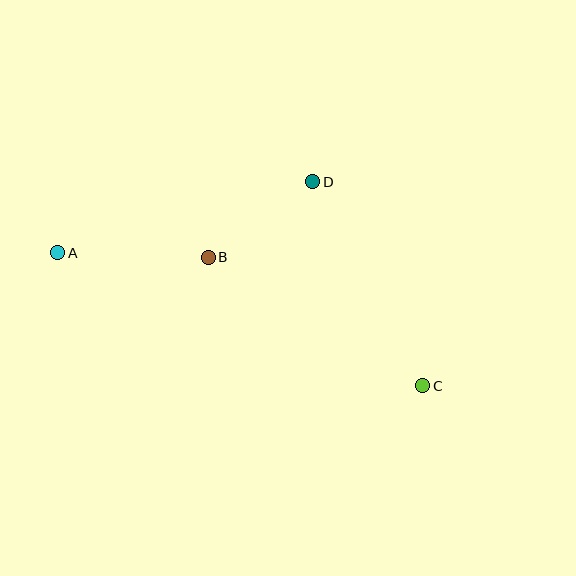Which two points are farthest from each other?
Points A and C are farthest from each other.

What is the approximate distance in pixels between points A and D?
The distance between A and D is approximately 264 pixels.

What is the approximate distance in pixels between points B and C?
The distance between B and C is approximately 250 pixels.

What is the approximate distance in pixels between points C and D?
The distance between C and D is approximately 232 pixels.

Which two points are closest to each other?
Points B and D are closest to each other.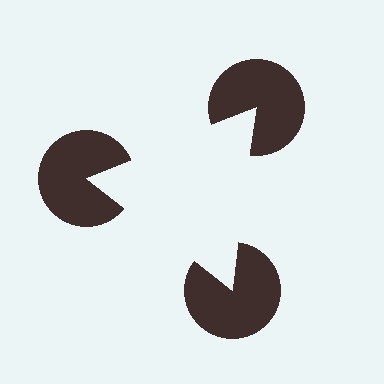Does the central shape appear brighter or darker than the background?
It typically appears slightly brighter than the background, even though no actual brightness change is drawn.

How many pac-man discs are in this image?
There are 3 — one at each vertex of the illusory triangle.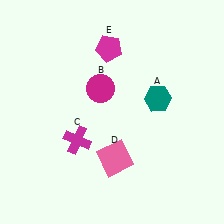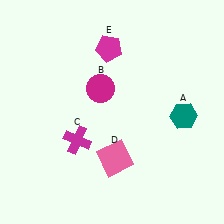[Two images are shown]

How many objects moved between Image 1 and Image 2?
1 object moved between the two images.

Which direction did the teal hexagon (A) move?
The teal hexagon (A) moved right.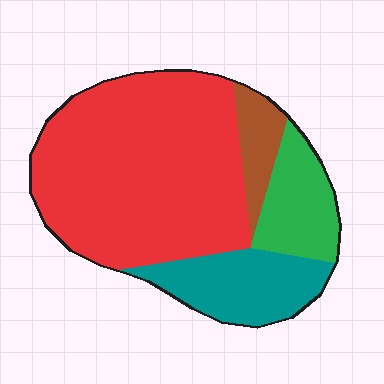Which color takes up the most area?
Red, at roughly 60%.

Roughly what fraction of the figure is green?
Green covers about 15% of the figure.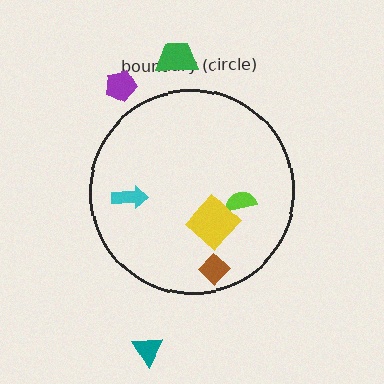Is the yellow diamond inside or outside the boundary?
Inside.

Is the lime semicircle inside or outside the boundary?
Inside.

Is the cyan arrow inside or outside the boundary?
Inside.